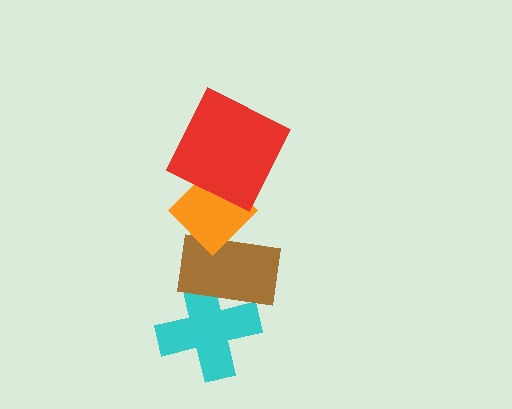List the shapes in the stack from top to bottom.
From top to bottom: the red square, the orange diamond, the brown rectangle, the cyan cross.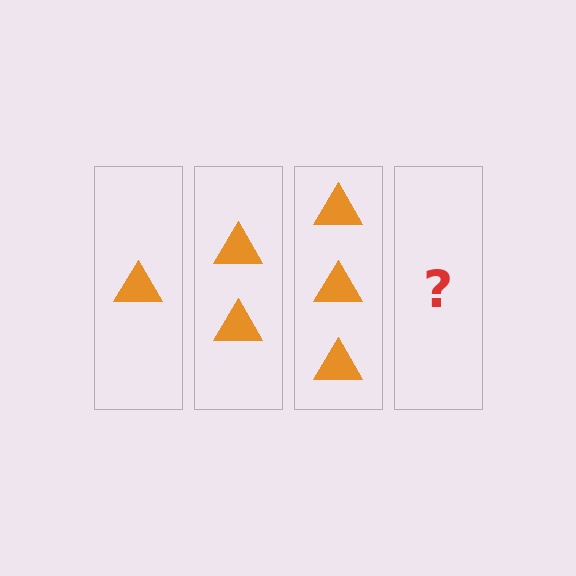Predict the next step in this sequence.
The next step is 4 triangles.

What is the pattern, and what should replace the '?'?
The pattern is that each step adds one more triangle. The '?' should be 4 triangles.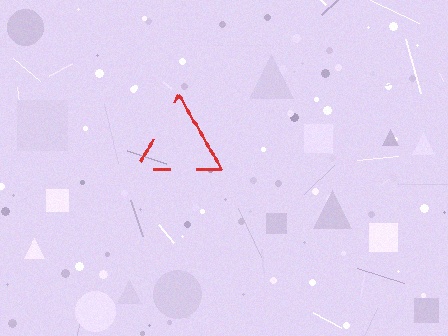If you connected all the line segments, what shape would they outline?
They would outline a triangle.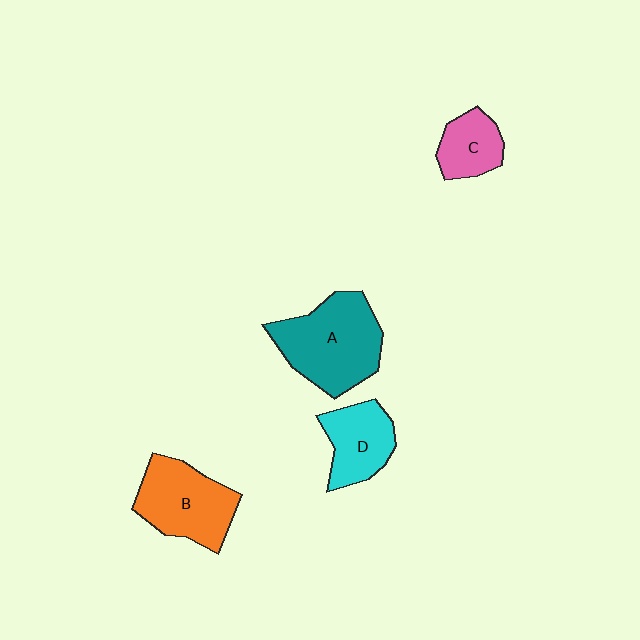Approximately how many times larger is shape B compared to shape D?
Approximately 1.4 times.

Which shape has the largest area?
Shape A (teal).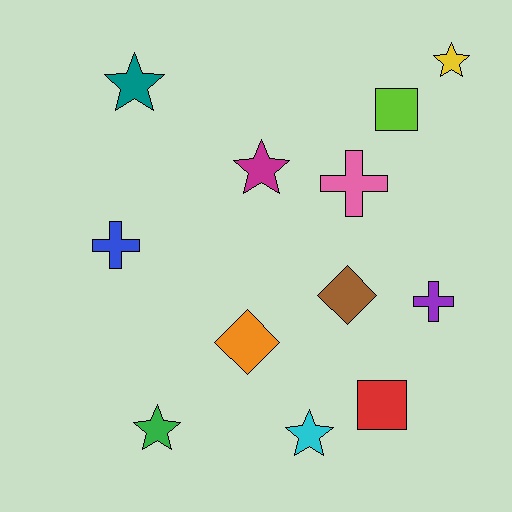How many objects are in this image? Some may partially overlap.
There are 12 objects.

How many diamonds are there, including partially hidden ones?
There are 2 diamonds.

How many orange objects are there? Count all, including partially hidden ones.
There is 1 orange object.